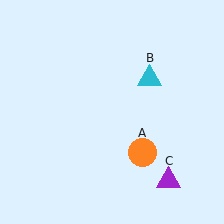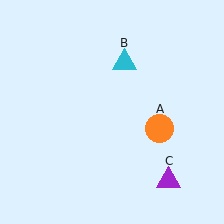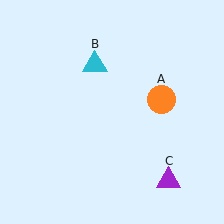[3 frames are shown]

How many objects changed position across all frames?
2 objects changed position: orange circle (object A), cyan triangle (object B).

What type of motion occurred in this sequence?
The orange circle (object A), cyan triangle (object B) rotated counterclockwise around the center of the scene.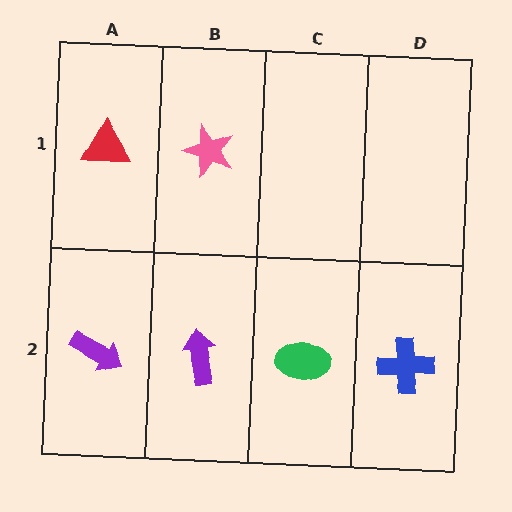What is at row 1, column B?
A pink star.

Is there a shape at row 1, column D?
No, that cell is empty.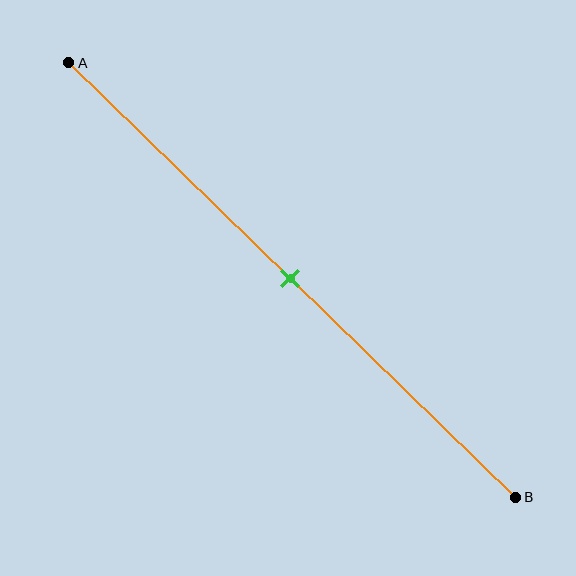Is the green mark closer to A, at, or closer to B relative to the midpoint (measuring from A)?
The green mark is approximately at the midpoint of segment AB.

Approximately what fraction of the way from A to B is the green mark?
The green mark is approximately 50% of the way from A to B.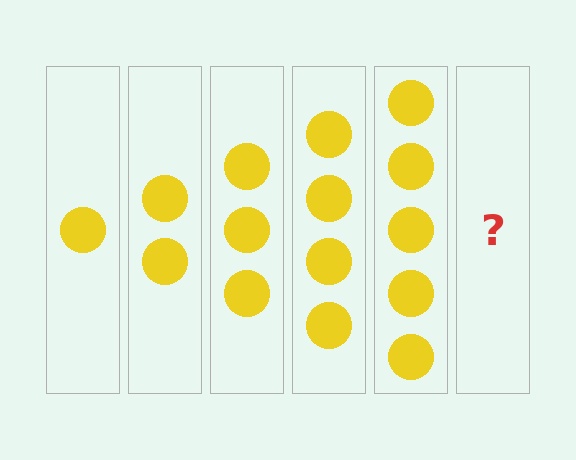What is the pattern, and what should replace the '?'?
The pattern is that each step adds one more circle. The '?' should be 6 circles.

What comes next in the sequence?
The next element should be 6 circles.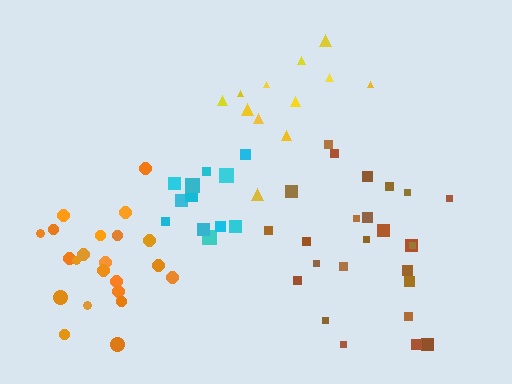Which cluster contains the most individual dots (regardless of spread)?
Brown (25).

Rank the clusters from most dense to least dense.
cyan, orange, brown, yellow.